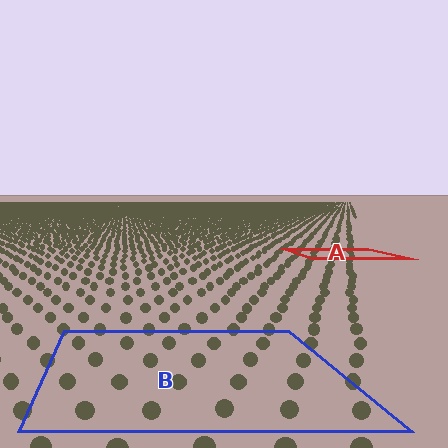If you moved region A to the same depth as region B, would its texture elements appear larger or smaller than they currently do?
They would appear larger. At a closer depth, the same texture elements are projected at a bigger on-screen size.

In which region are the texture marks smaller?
The texture marks are smaller in region A, because it is farther away.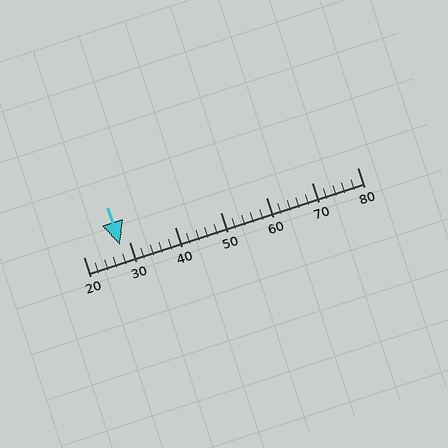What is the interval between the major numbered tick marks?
The major tick marks are spaced 10 units apart.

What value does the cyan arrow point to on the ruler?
The cyan arrow points to approximately 28.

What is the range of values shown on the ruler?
The ruler shows values from 20 to 80.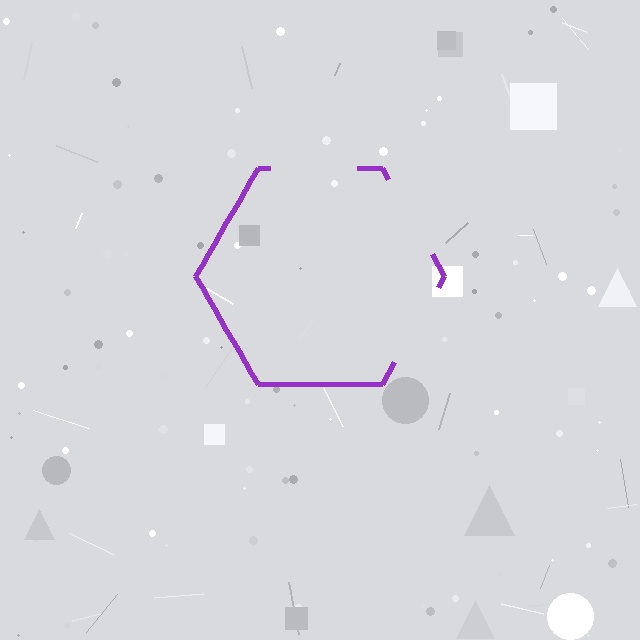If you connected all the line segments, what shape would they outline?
They would outline a hexagon.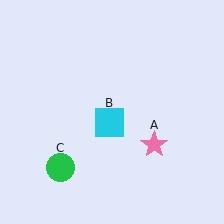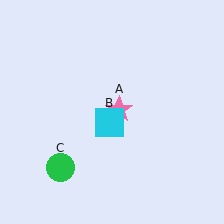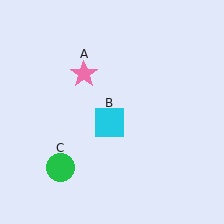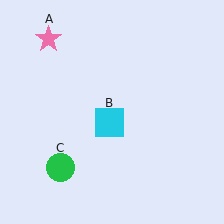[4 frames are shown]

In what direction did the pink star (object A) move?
The pink star (object A) moved up and to the left.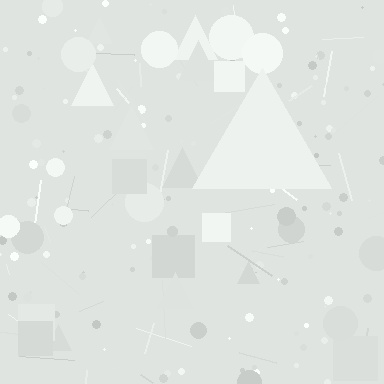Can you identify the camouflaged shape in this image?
The camouflaged shape is a triangle.